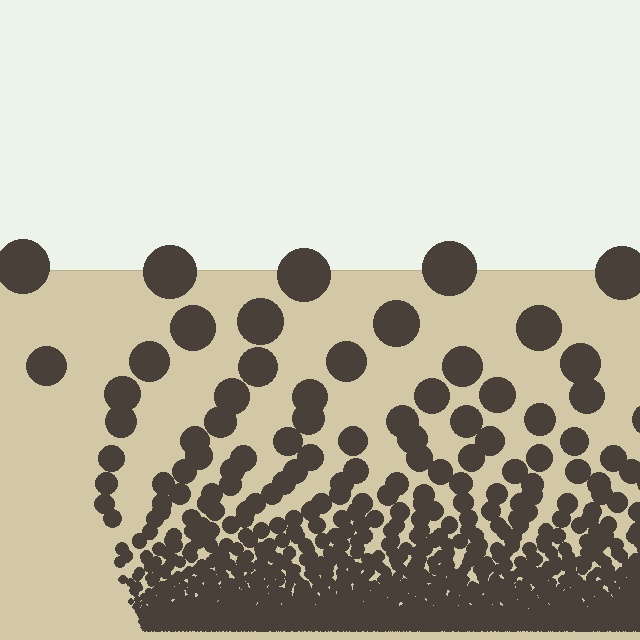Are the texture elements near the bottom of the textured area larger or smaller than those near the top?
Smaller. The gradient is inverted — elements near the bottom are smaller and denser.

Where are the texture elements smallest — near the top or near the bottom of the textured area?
Near the bottom.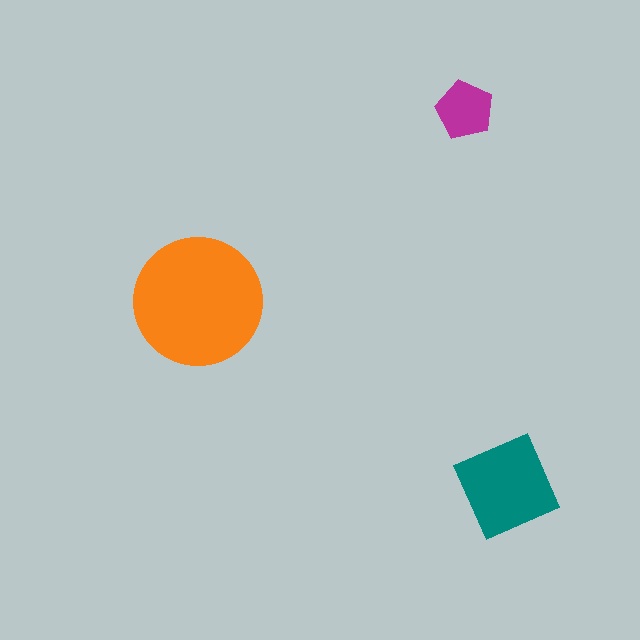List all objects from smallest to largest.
The magenta pentagon, the teal square, the orange circle.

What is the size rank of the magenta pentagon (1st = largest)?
3rd.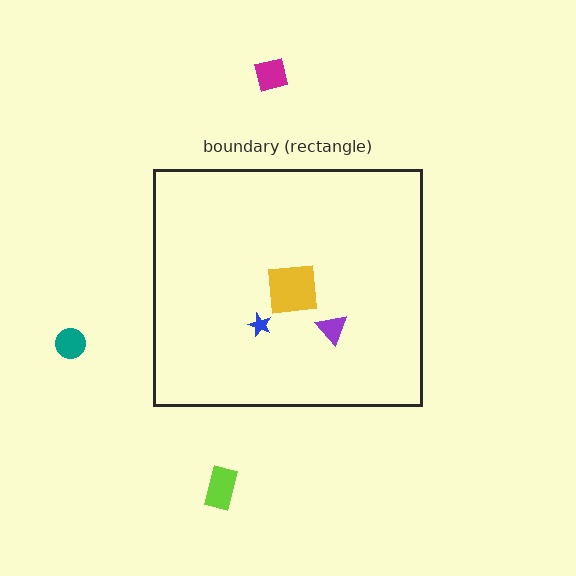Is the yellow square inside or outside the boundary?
Inside.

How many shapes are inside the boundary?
3 inside, 3 outside.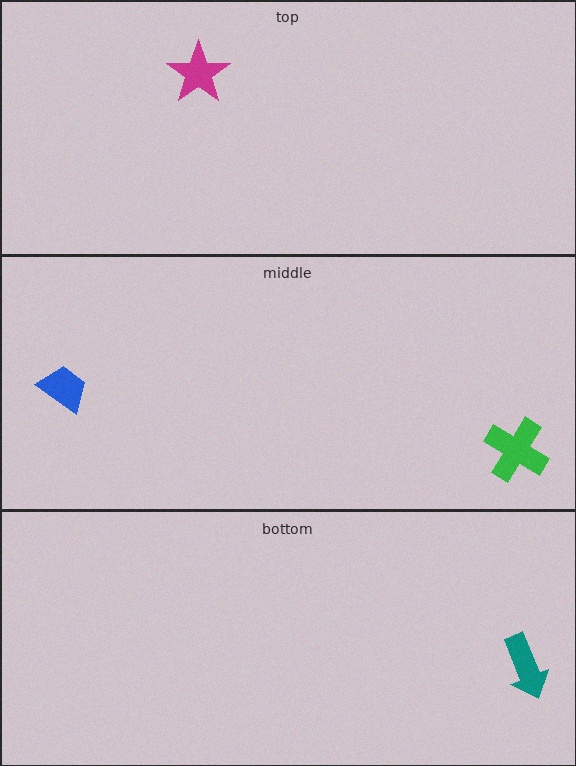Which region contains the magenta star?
The top region.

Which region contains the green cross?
The middle region.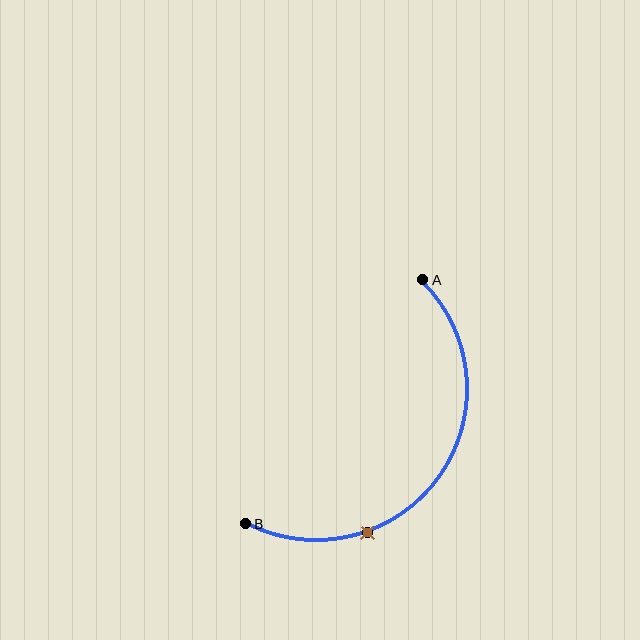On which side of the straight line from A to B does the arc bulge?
The arc bulges below and to the right of the straight line connecting A and B.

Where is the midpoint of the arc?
The arc midpoint is the point on the curve farthest from the straight line joining A and B. It sits below and to the right of that line.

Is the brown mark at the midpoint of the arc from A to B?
No. The brown mark lies on the arc but is closer to endpoint B. The arc midpoint would be at the point on the curve equidistant along the arc from both A and B.